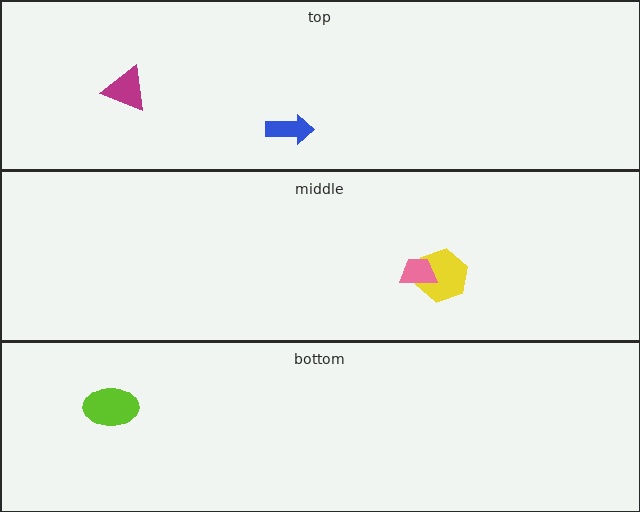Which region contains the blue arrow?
The top region.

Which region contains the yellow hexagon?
The middle region.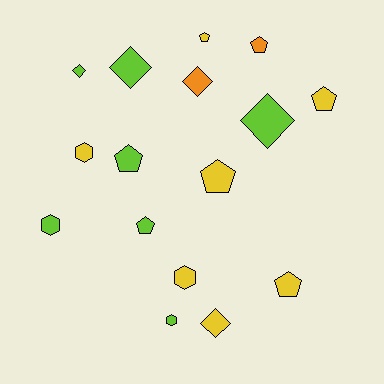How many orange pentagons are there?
There is 1 orange pentagon.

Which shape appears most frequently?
Pentagon, with 7 objects.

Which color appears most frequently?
Lime, with 7 objects.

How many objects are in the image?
There are 16 objects.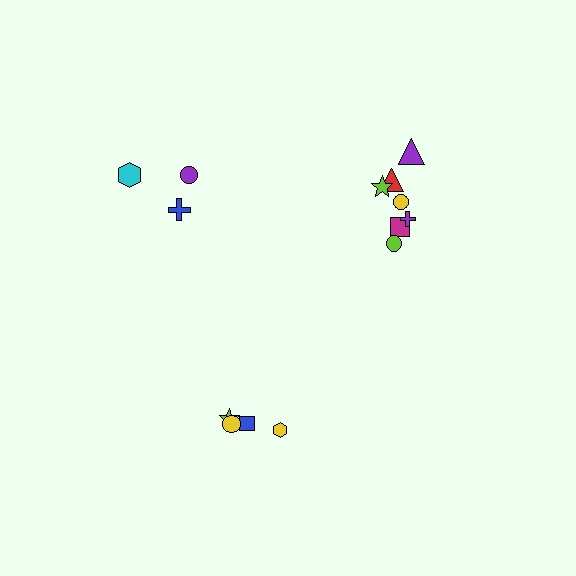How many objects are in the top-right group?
There are 7 objects.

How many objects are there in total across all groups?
There are 14 objects.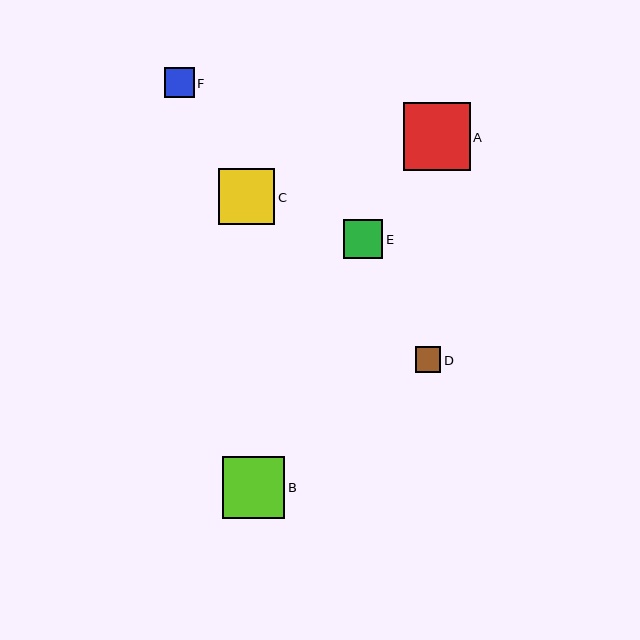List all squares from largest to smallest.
From largest to smallest: A, B, C, E, F, D.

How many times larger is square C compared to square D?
Square C is approximately 2.2 times the size of square D.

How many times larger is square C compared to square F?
Square C is approximately 1.9 times the size of square F.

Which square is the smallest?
Square D is the smallest with a size of approximately 25 pixels.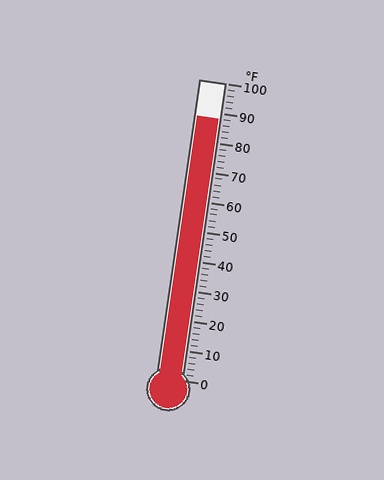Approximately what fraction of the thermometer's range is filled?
The thermometer is filled to approximately 90% of its range.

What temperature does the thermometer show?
The thermometer shows approximately 88°F.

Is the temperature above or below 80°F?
The temperature is above 80°F.